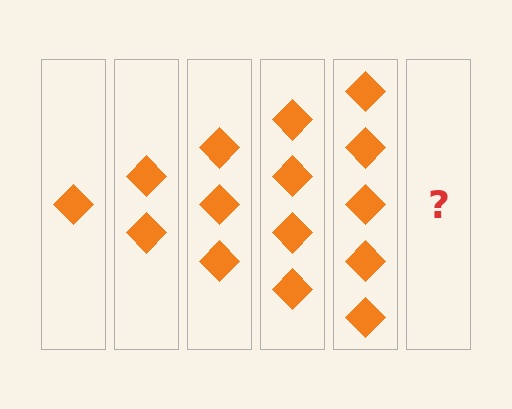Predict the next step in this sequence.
The next step is 6 diamonds.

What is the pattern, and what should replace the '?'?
The pattern is that each step adds one more diamond. The '?' should be 6 diamonds.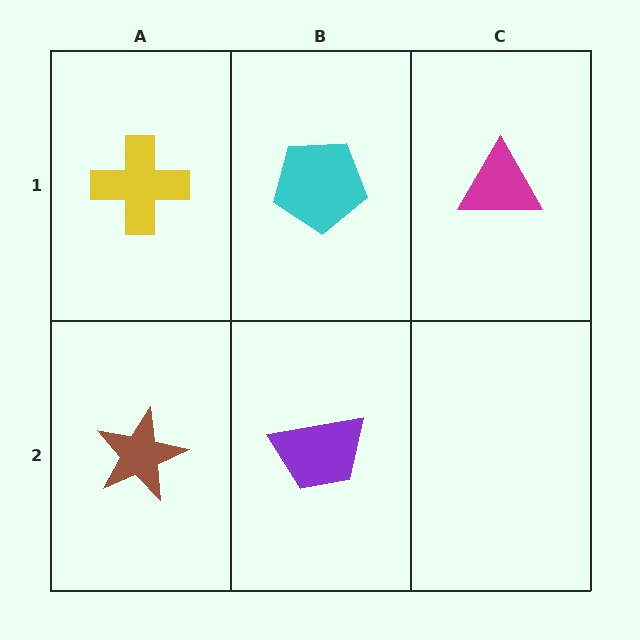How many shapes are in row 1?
3 shapes.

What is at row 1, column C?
A magenta triangle.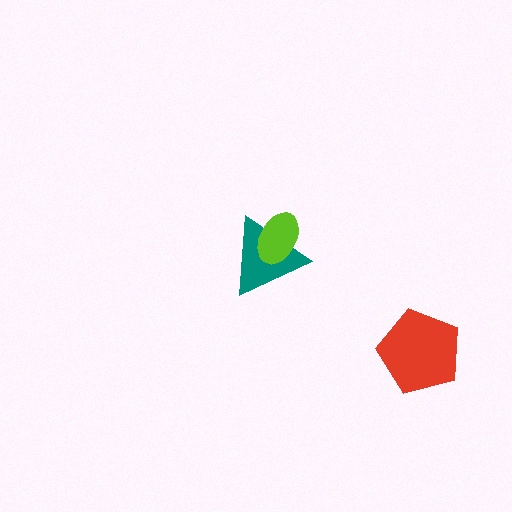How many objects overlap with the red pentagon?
0 objects overlap with the red pentagon.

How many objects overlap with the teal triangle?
1 object overlaps with the teal triangle.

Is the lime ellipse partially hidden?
No, no other shape covers it.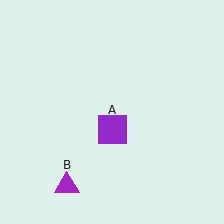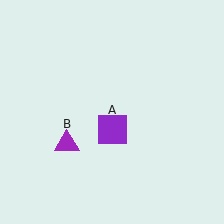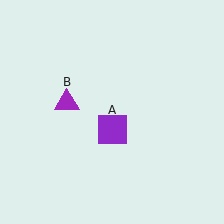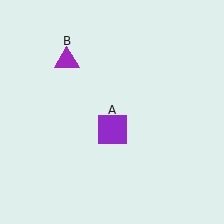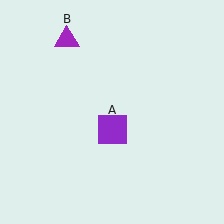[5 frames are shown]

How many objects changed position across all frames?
1 object changed position: purple triangle (object B).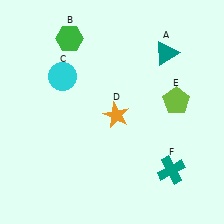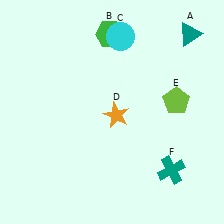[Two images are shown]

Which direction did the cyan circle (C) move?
The cyan circle (C) moved right.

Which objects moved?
The objects that moved are: the teal triangle (A), the green hexagon (B), the cyan circle (C).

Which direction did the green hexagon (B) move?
The green hexagon (B) moved right.